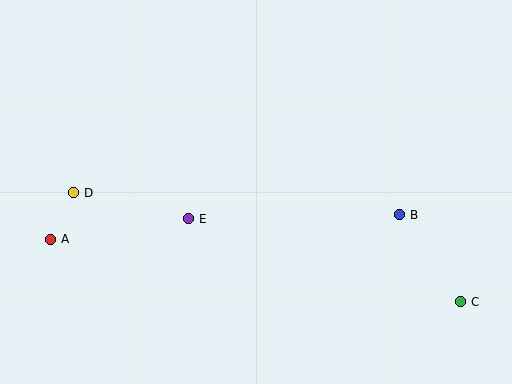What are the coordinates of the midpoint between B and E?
The midpoint between B and E is at (294, 217).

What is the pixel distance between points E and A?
The distance between E and A is 139 pixels.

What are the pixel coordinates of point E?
Point E is at (188, 219).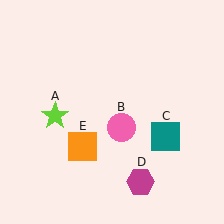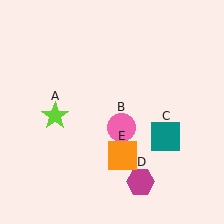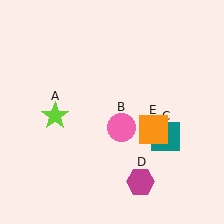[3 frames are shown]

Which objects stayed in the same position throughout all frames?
Lime star (object A) and pink circle (object B) and teal square (object C) and magenta hexagon (object D) remained stationary.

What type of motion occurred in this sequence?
The orange square (object E) rotated counterclockwise around the center of the scene.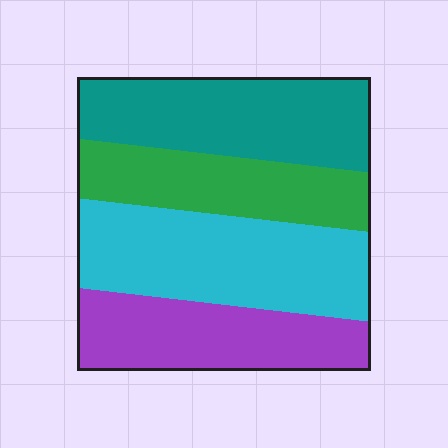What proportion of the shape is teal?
Teal takes up about one quarter (1/4) of the shape.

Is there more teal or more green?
Teal.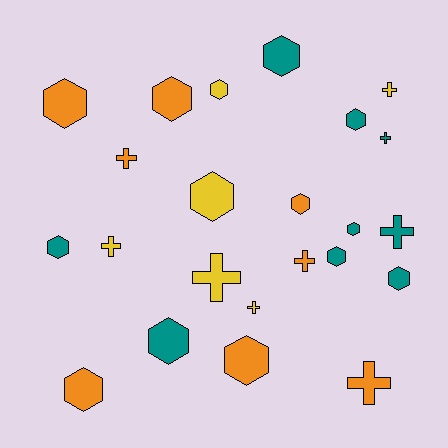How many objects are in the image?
There are 23 objects.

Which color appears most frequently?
Teal, with 9 objects.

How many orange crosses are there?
There are 3 orange crosses.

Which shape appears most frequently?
Hexagon, with 14 objects.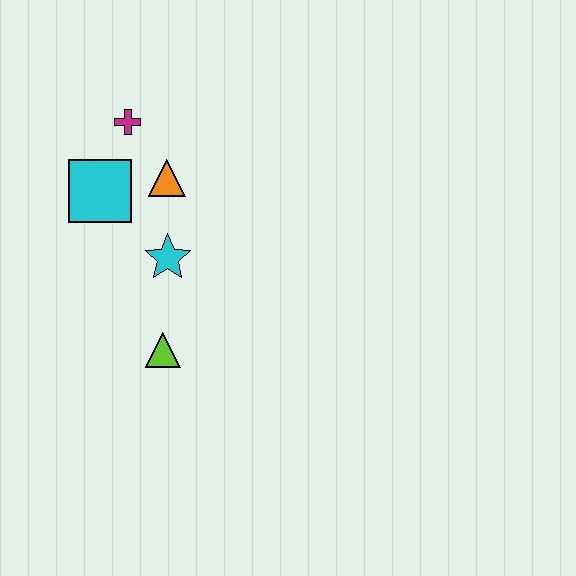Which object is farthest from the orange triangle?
The lime triangle is farthest from the orange triangle.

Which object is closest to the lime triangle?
The cyan star is closest to the lime triangle.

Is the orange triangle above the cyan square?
Yes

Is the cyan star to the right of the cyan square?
Yes